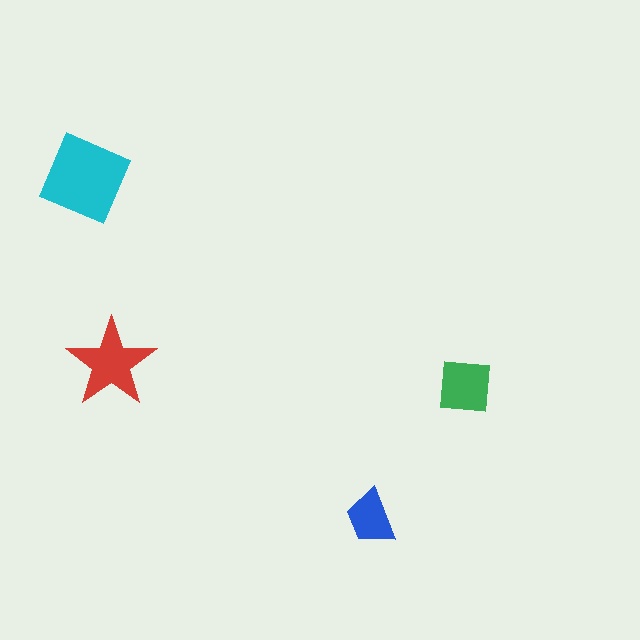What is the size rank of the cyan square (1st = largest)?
1st.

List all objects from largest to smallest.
The cyan square, the red star, the green square, the blue trapezoid.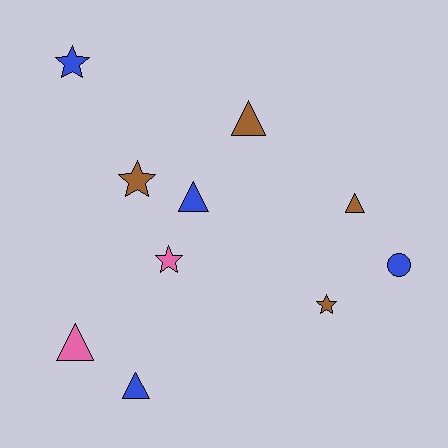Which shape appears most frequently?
Triangle, with 5 objects.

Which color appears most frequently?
Blue, with 4 objects.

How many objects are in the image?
There are 10 objects.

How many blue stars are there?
There is 1 blue star.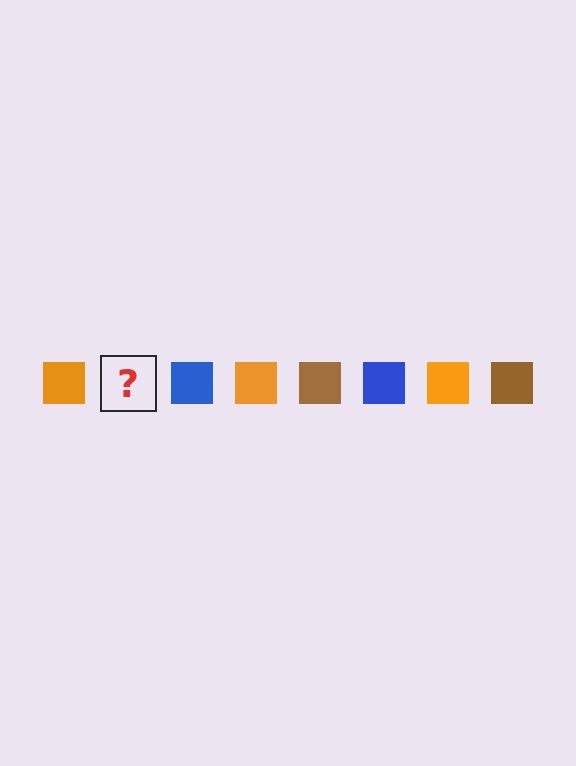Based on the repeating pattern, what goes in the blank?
The blank should be a brown square.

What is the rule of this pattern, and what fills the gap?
The rule is that the pattern cycles through orange, brown, blue squares. The gap should be filled with a brown square.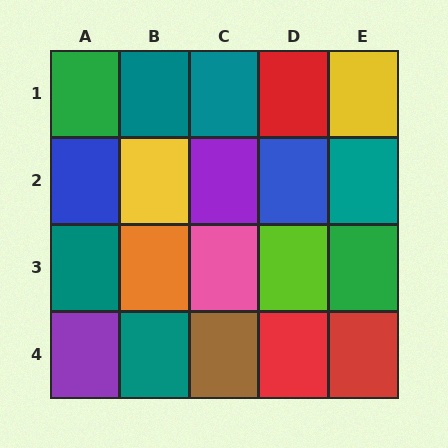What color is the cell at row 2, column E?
Teal.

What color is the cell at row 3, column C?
Pink.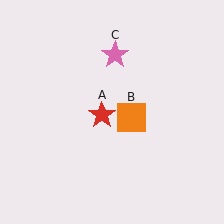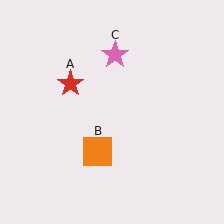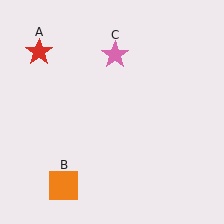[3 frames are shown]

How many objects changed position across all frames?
2 objects changed position: red star (object A), orange square (object B).